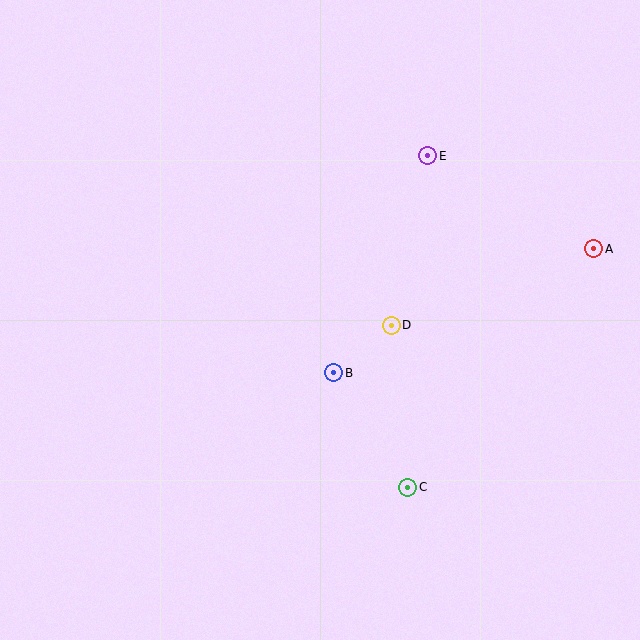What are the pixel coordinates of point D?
Point D is at (391, 325).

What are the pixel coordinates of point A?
Point A is at (594, 249).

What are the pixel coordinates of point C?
Point C is at (408, 487).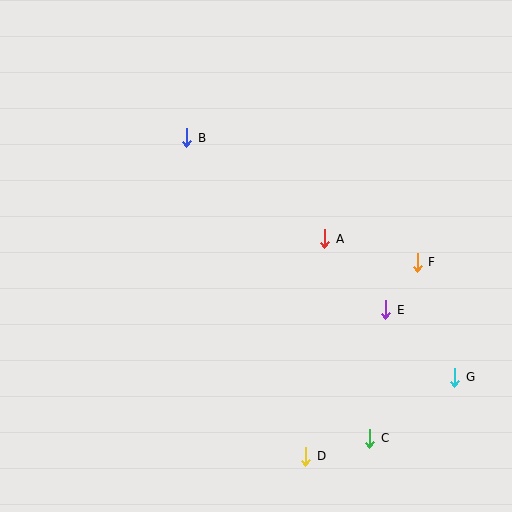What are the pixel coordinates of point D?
Point D is at (306, 456).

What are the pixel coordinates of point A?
Point A is at (325, 239).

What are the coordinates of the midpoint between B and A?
The midpoint between B and A is at (256, 188).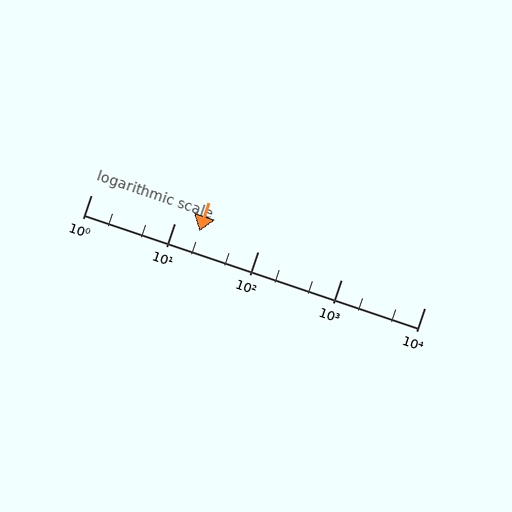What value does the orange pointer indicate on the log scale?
The pointer indicates approximately 20.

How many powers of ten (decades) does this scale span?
The scale spans 4 decades, from 1 to 10000.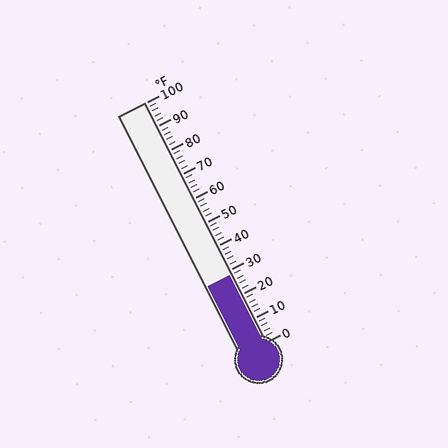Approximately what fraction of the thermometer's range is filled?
The thermometer is filled to approximately 30% of its range.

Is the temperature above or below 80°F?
The temperature is below 80°F.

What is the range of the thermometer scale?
The thermometer scale ranges from 0°F to 100°F.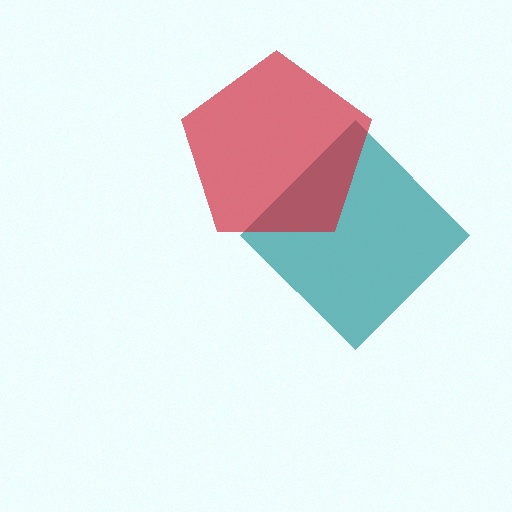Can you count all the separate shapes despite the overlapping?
Yes, there are 2 separate shapes.